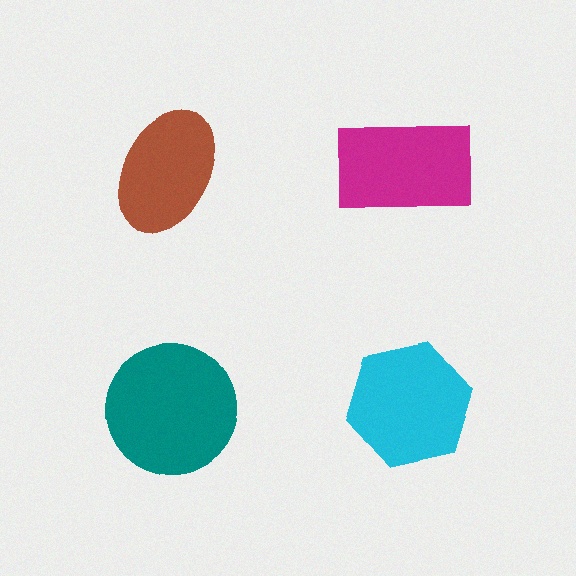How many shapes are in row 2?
2 shapes.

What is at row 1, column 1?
A brown ellipse.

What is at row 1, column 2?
A magenta rectangle.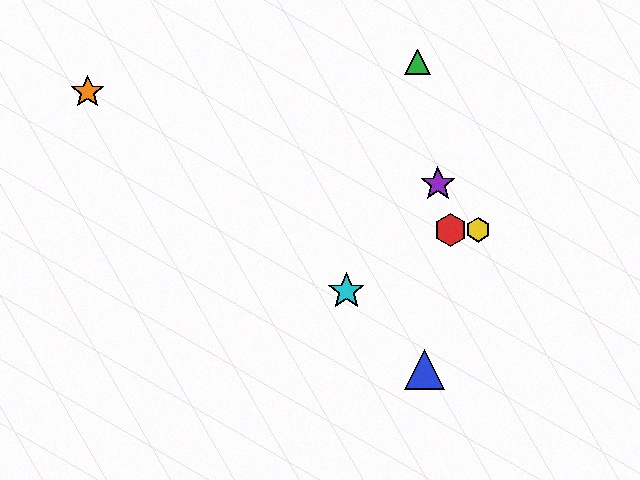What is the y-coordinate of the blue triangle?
The blue triangle is at y≈369.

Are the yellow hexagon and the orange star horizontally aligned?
No, the yellow hexagon is at y≈230 and the orange star is at y≈92.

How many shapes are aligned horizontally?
2 shapes (the red hexagon, the yellow hexagon) are aligned horizontally.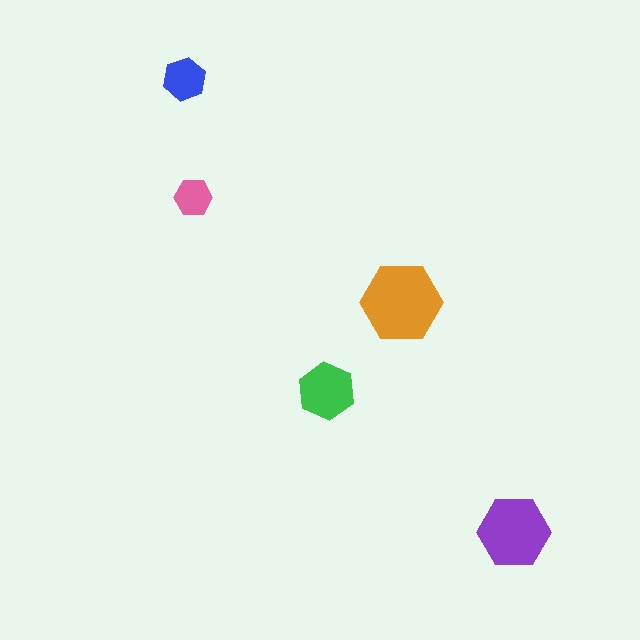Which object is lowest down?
The purple hexagon is bottommost.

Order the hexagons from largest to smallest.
the orange one, the purple one, the green one, the blue one, the pink one.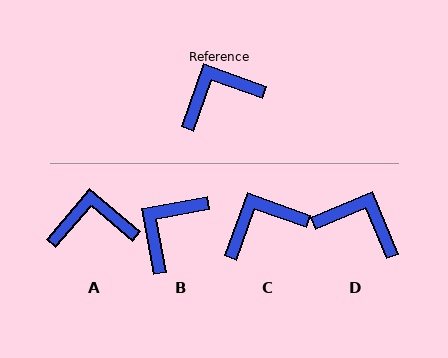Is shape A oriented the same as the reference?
No, it is off by about 21 degrees.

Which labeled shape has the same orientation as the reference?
C.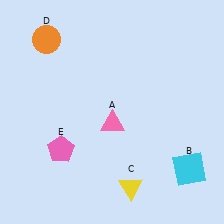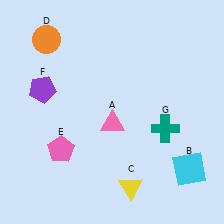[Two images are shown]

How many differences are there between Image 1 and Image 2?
There are 2 differences between the two images.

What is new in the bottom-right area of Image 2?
A teal cross (G) was added in the bottom-right area of Image 2.